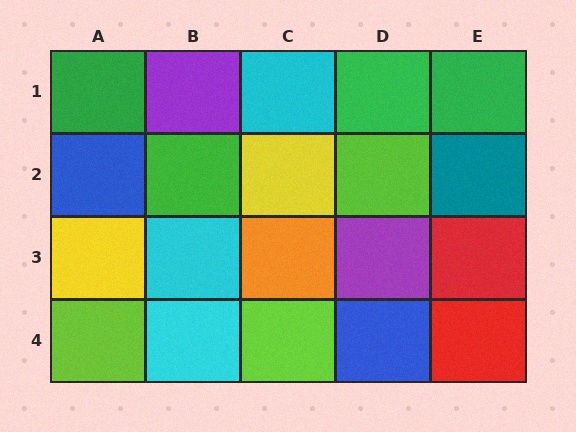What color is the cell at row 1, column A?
Green.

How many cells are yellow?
2 cells are yellow.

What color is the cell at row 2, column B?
Green.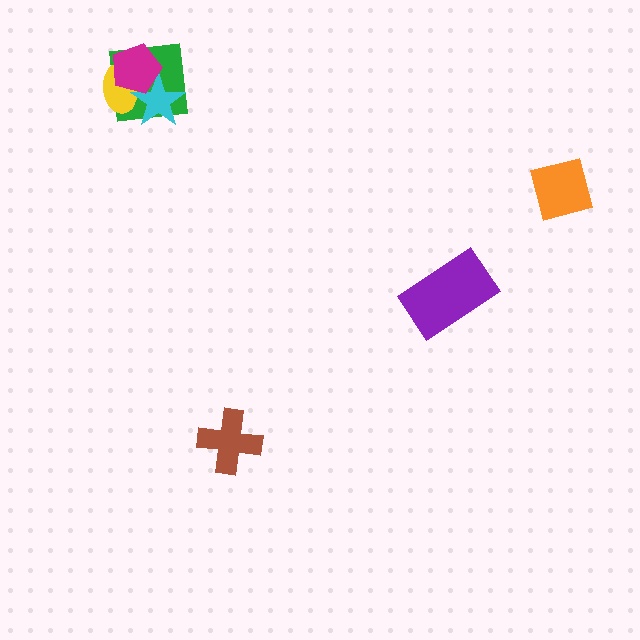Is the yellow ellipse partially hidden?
Yes, it is partially covered by another shape.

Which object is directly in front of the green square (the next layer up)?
The yellow ellipse is directly in front of the green square.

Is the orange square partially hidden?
No, no other shape covers it.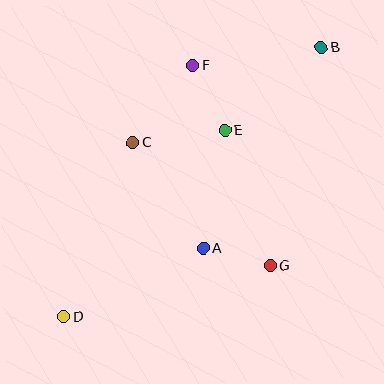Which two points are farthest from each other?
Points B and D are farthest from each other.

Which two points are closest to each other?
Points A and G are closest to each other.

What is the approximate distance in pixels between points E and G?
The distance between E and G is approximately 143 pixels.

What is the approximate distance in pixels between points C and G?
The distance between C and G is approximately 184 pixels.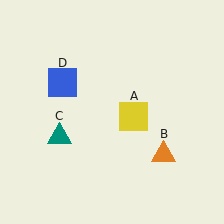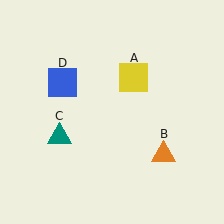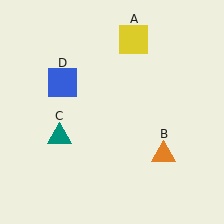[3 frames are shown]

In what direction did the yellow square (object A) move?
The yellow square (object A) moved up.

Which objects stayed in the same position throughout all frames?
Orange triangle (object B) and teal triangle (object C) and blue square (object D) remained stationary.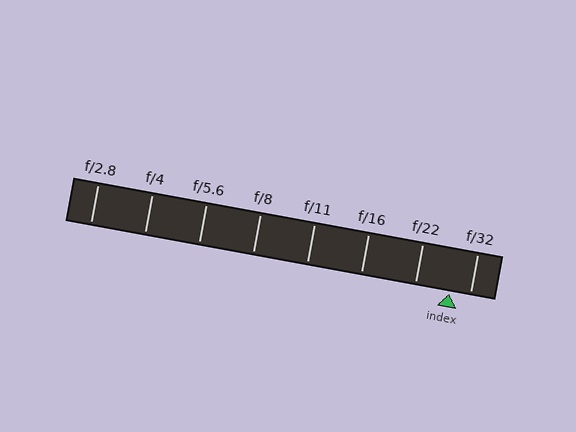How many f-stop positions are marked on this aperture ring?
There are 8 f-stop positions marked.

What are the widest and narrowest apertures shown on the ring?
The widest aperture shown is f/2.8 and the narrowest is f/32.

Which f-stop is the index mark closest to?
The index mark is closest to f/32.